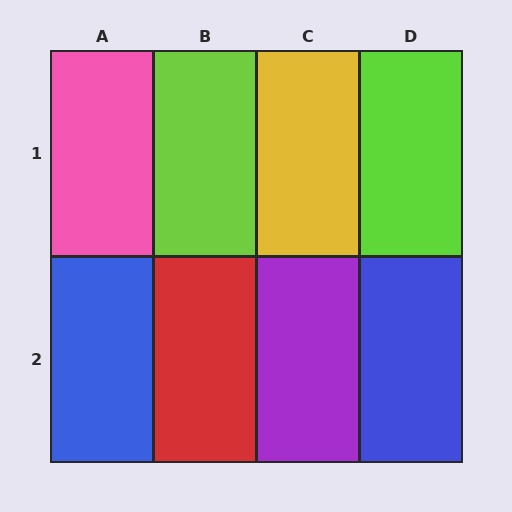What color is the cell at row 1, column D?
Lime.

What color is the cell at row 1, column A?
Pink.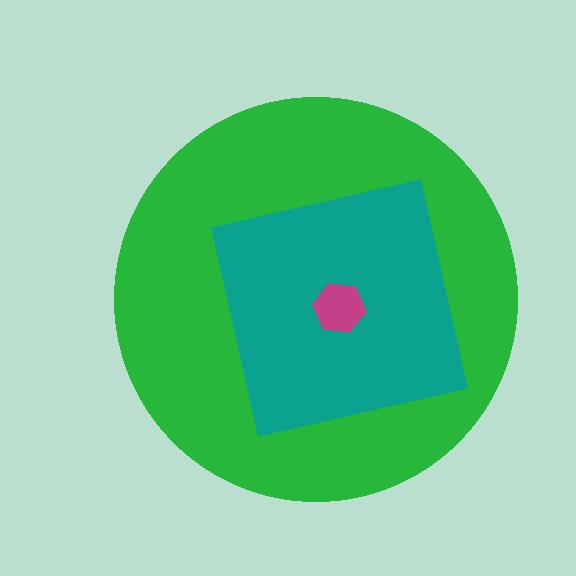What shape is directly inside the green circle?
The teal square.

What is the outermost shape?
The green circle.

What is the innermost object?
The magenta hexagon.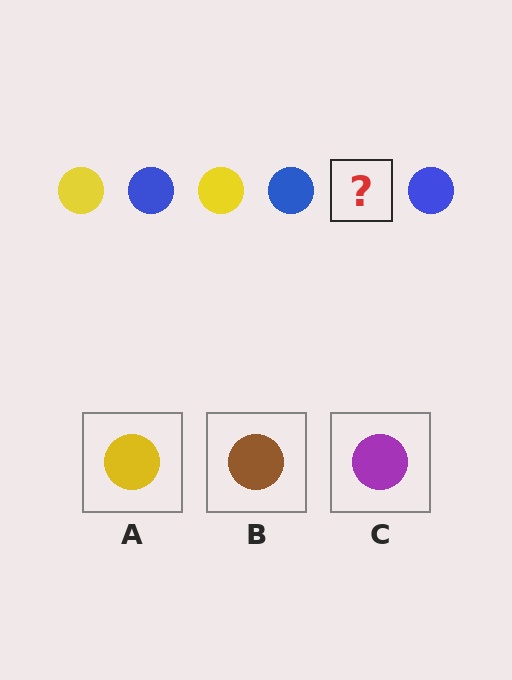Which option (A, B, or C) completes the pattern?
A.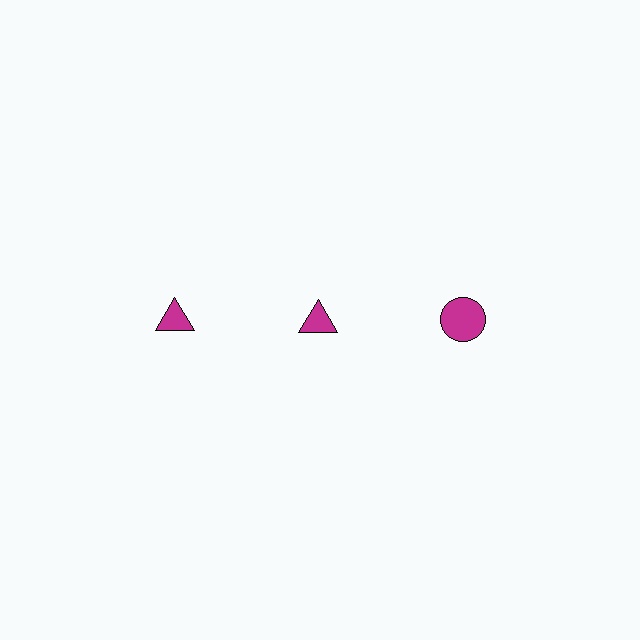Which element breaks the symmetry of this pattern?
The magenta circle in the top row, center column breaks the symmetry. All other shapes are magenta triangles.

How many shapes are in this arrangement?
There are 3 shapes arranged in a grid pattern.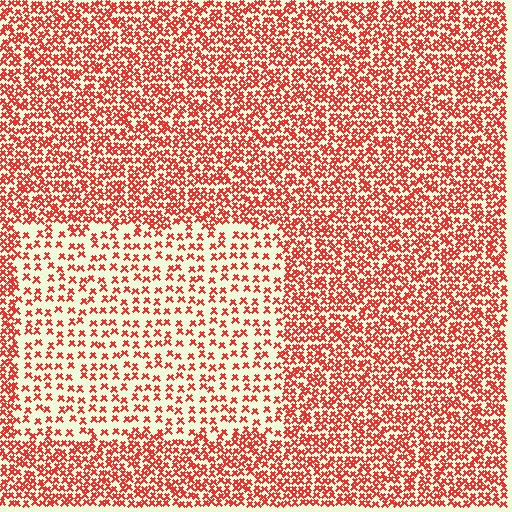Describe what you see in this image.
The image contains small red elements arranged at two different densities. A rectangle-shaped region is visible where the elements are less densely packed than the surrounding area.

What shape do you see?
I see a rectangle.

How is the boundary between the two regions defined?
The boundary is defined by a change in element density (approximately 2.1x ratio). All elements are the same color, size, and shape.